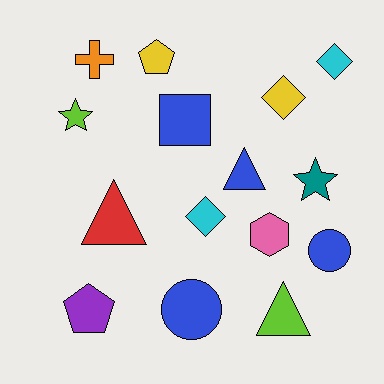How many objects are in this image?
There are 15 objects.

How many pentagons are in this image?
There are 2 pentagons.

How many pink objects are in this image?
There is 1 pink object.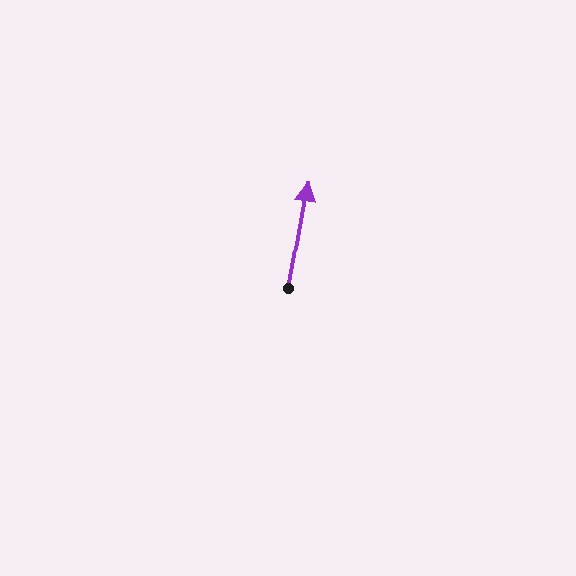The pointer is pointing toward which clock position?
Roughly 12 o'clock.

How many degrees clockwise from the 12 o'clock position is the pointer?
Approximately 10 degrees.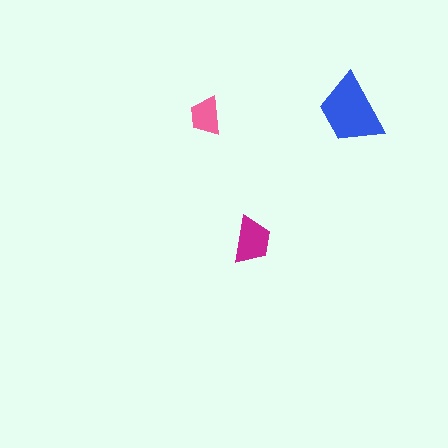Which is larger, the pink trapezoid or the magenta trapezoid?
The magenta one.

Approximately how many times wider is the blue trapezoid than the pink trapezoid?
About 2 times wider.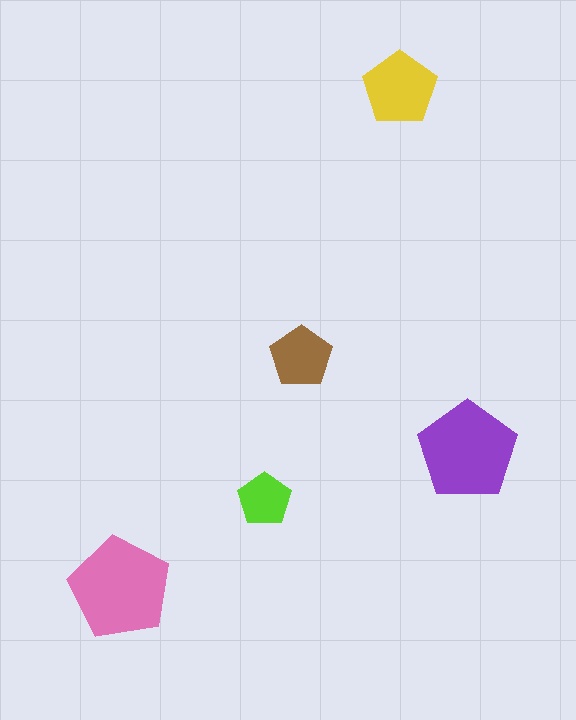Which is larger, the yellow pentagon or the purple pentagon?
The purple one.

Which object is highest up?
The yellow pentagon is topmost.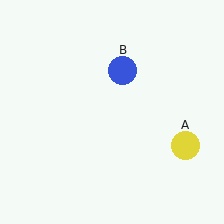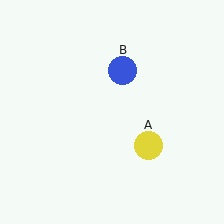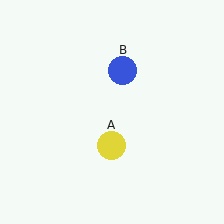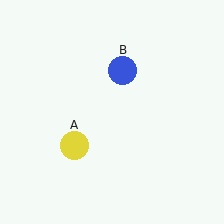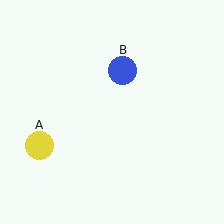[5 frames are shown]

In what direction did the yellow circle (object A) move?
The yellow circle (object A) moved left.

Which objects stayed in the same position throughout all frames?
Blue circle (object B) remained stationary.